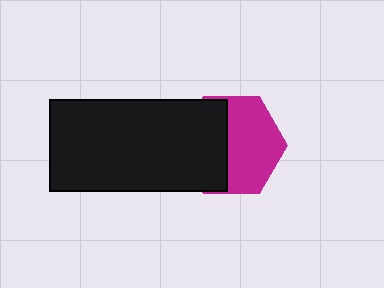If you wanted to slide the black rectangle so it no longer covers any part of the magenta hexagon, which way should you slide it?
Slide it left — that is the most direct way to separate the two shapes.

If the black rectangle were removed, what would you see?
You would see the complete magenta hexagon.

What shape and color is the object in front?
The object in front is a black rectangle.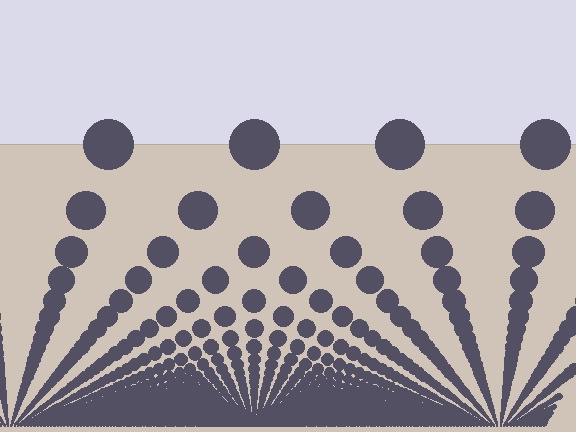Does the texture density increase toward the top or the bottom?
Density increases toward the bottom.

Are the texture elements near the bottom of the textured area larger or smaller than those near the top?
Smaller. The gradient is inverted — elements near the bottom are smaller and denser.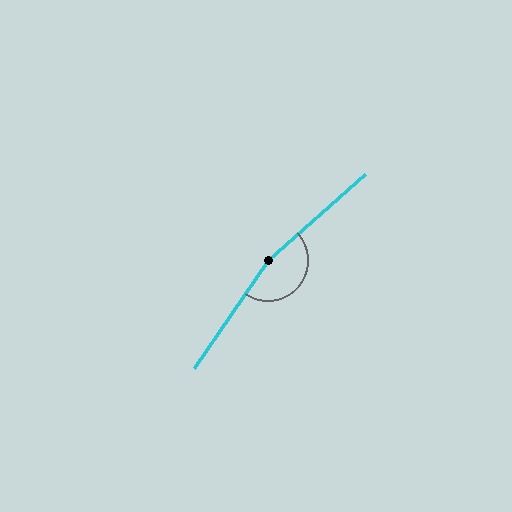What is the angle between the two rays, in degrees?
Approximately 166 degrees.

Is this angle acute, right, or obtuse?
It is obtuse.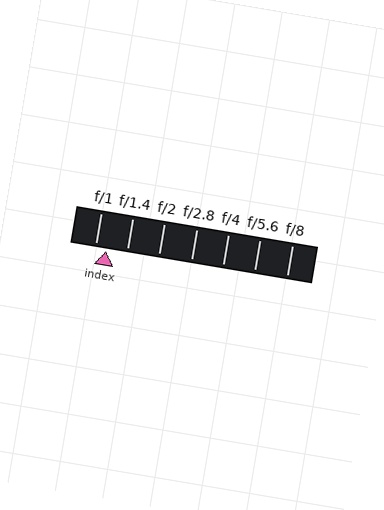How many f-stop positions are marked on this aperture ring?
There are 7 f-stop positions marked.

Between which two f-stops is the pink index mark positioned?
The index mark is between f/1 and f/1.4.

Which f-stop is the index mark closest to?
The index mark is closest to f/1.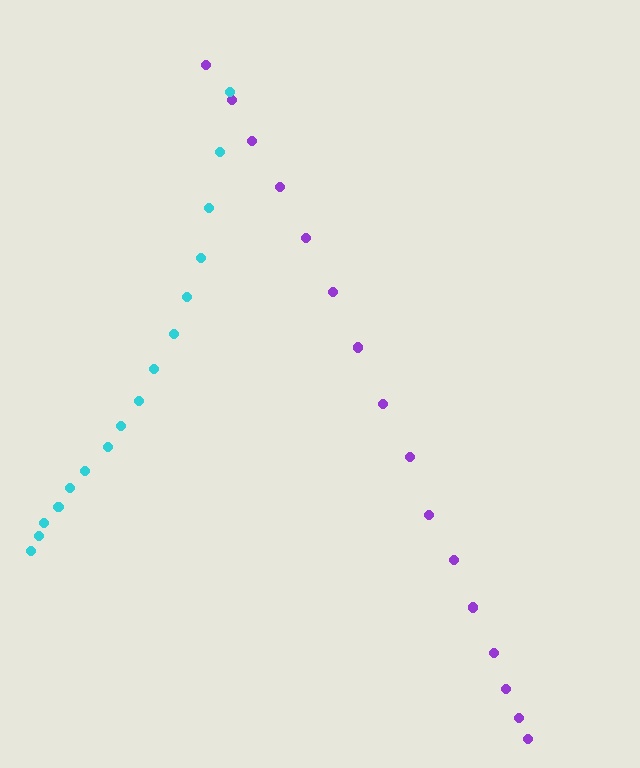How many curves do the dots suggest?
There are 2 distinct paths.